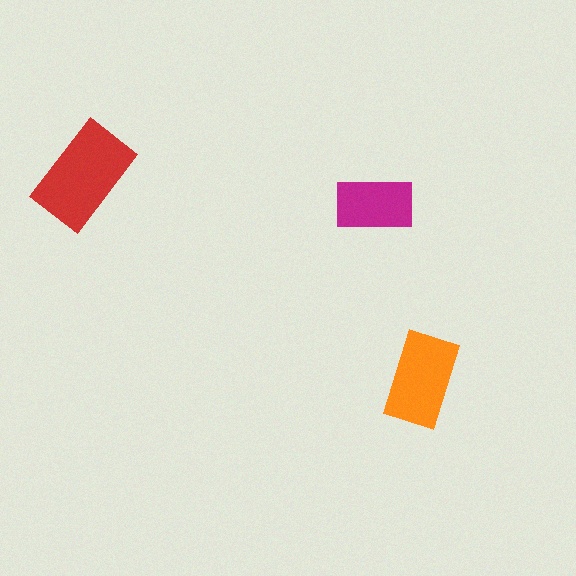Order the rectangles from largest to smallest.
the red one, the orange one, the magenta one.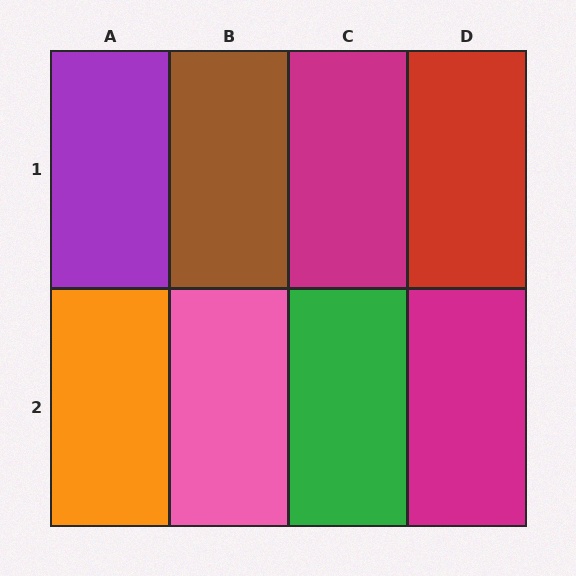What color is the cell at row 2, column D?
Magenta.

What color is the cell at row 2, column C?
Green.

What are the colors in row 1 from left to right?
Purple, brown, magenta, red.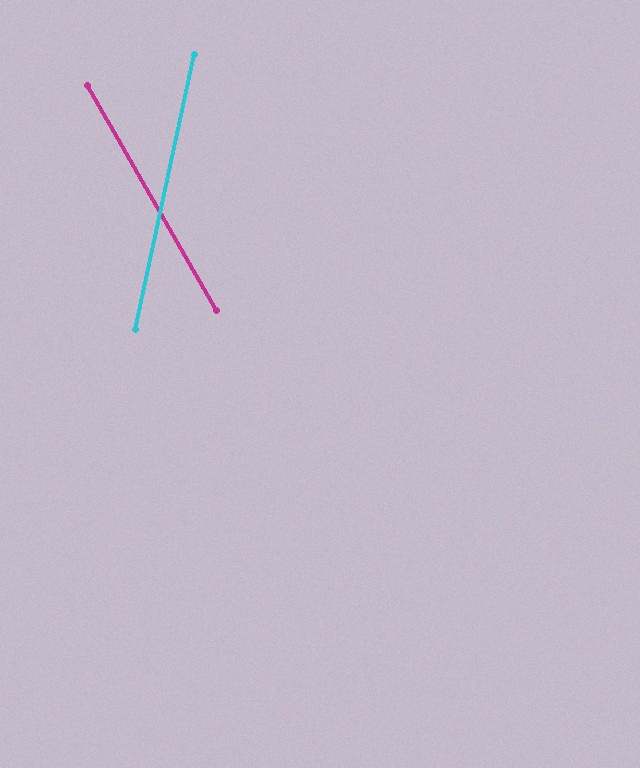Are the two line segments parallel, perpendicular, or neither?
Neither parallel nor perpendicular — they differ by about 42°.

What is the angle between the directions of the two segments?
Approximately 42 degrees.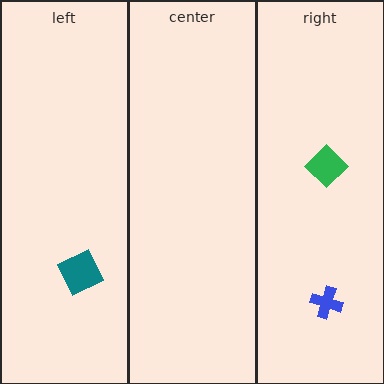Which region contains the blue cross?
The right region.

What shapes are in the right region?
The blue cross, the green diamond.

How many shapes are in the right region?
2.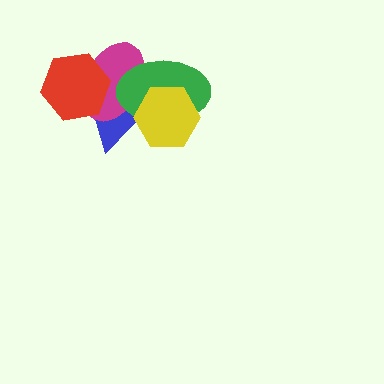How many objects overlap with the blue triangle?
4 objects overlap with the blue triangle.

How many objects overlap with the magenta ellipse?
4 objects overlap with the magenta ellipse.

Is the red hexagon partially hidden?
No, no other shape covers it.